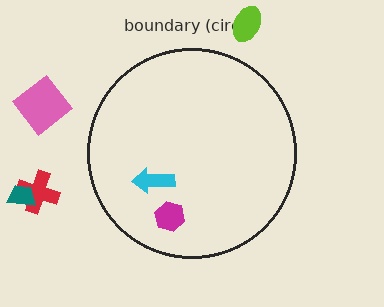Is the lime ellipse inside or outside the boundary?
Outside.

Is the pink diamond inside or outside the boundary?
Outside.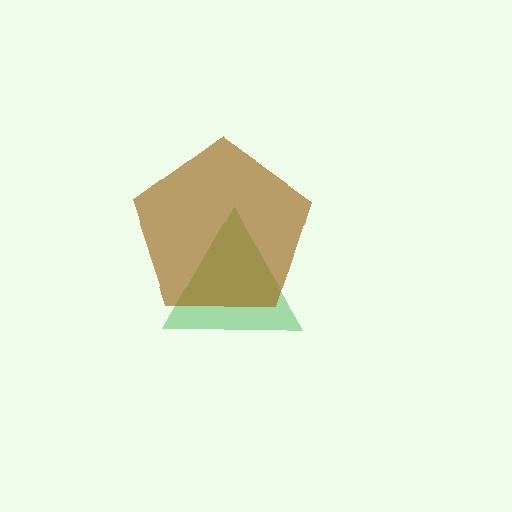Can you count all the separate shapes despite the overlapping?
Yes, there are 2 separate shapes.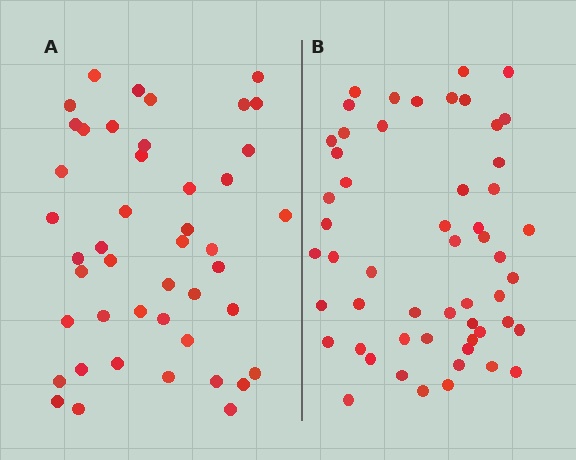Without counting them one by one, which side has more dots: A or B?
Region B (the right region) has more dots.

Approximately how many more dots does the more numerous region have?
Region B has roughly 8 or so more dots than region A.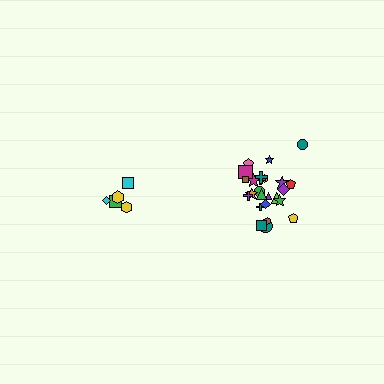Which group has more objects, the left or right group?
The right group.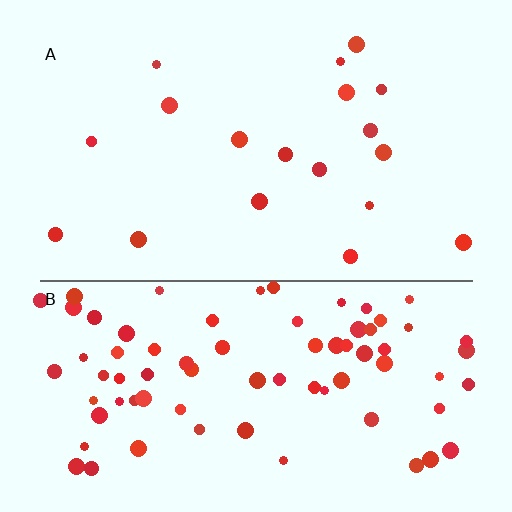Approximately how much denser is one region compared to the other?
Approximately 4.3× — region B over region A.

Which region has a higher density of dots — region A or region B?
B (the bottom).